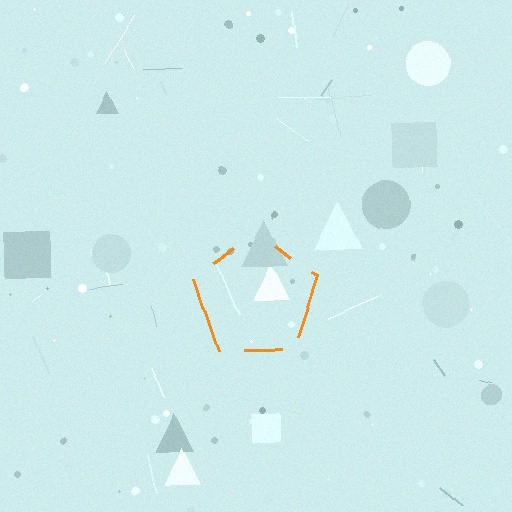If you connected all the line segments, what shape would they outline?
They would outline a pentagon.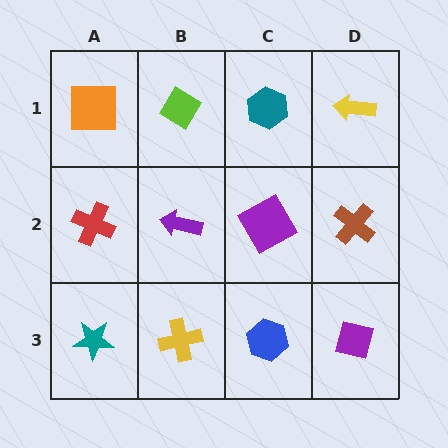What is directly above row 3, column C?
A purple square.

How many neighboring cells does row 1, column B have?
3.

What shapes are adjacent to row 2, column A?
An orange square (row 1, column A), a teal star (row 3, column A), a purple arrow (row 2, column B).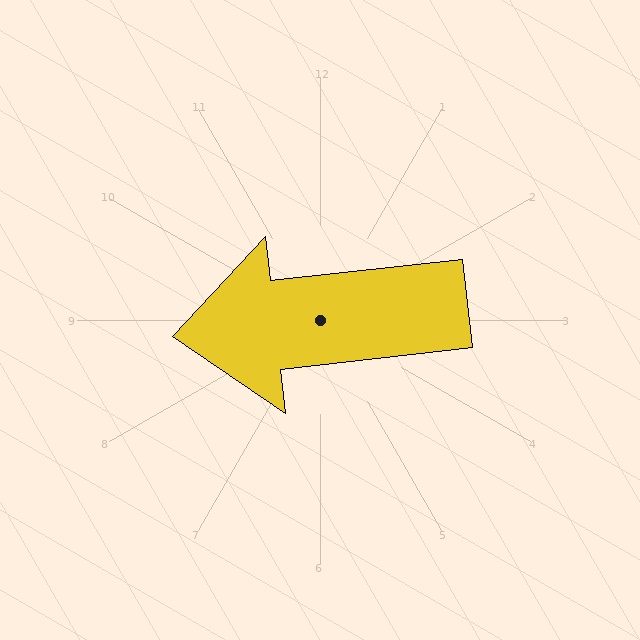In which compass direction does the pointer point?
West.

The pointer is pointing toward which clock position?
Roughly 9 o'clock.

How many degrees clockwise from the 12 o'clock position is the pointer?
Approximately 264 degrees.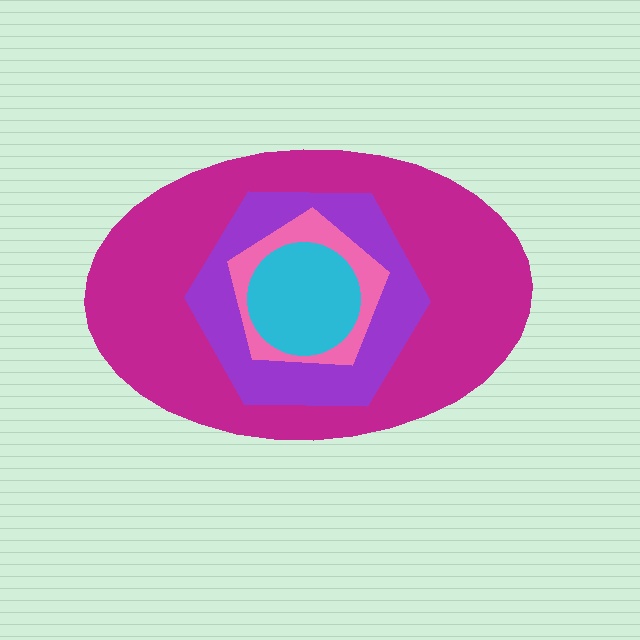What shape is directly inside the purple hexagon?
The pink pentagon.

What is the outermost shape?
The magenta ellipse.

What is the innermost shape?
The cyan circle.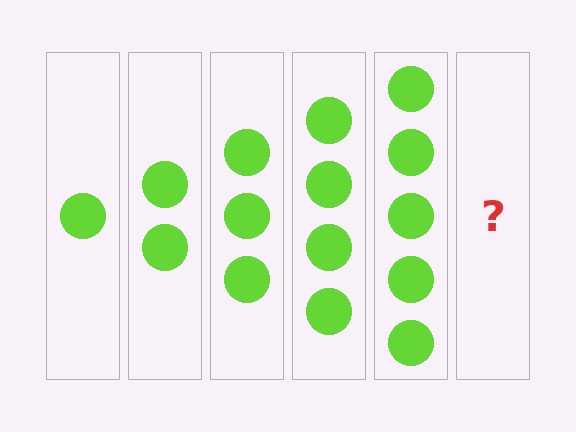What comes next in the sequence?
The next element should be 6 circles.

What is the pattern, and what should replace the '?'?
The pattern is that each step adds one more circle. The '?' should be 6 circles.